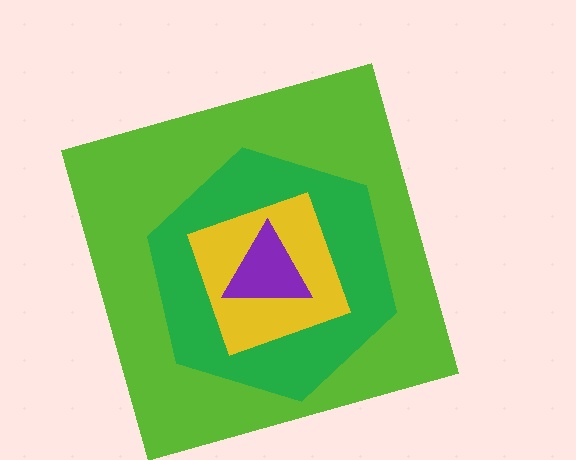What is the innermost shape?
The purple triangle.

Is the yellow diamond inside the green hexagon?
Yes.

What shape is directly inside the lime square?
The green hexagon.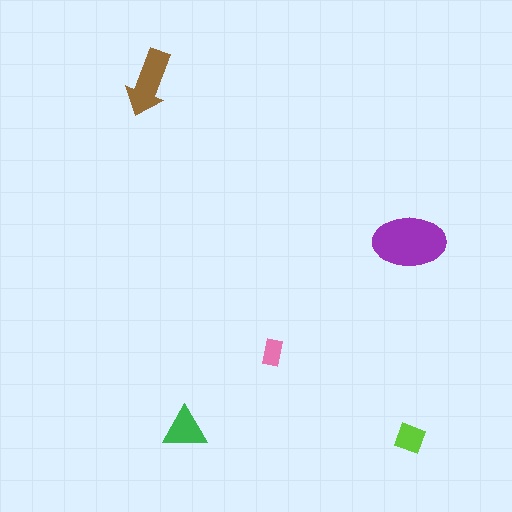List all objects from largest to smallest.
The purple ellipse, the brown arrow, the green triangle, the lime diamond, the pink rectangle.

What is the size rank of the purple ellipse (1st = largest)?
1st.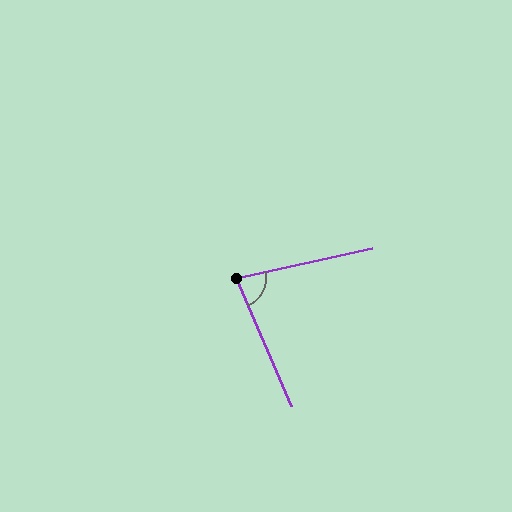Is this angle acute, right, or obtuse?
It is acute.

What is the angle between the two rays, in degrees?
Approximately 79 degrees.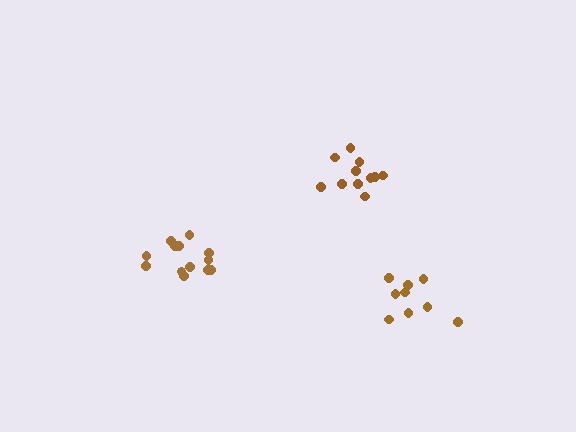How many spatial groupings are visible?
There are 3 spatial groupings.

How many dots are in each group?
Group 1: 13 dots, Group 2: 11 dots, Group 3: 9 dots (33 total).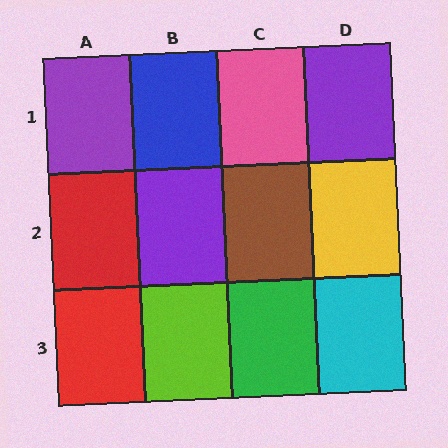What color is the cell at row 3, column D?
Cyan.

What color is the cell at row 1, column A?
Purple.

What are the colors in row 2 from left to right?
Red, purple, brown, yellow.